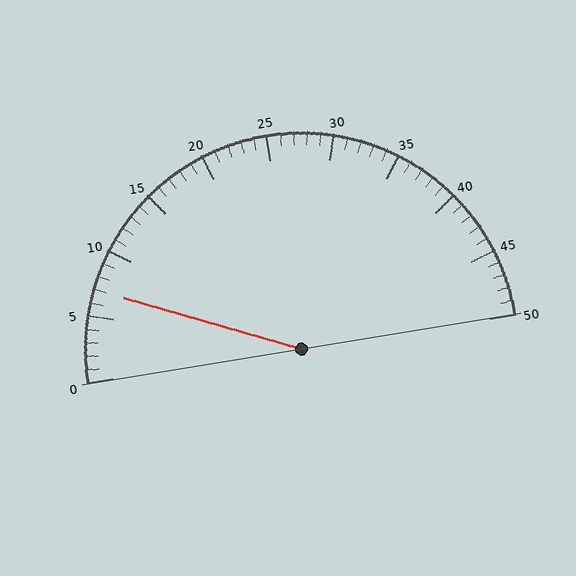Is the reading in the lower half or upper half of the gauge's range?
The reading is in the lower half of the range (0 to 50).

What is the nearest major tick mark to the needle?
The nearest major tick mark is 5.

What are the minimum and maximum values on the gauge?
The gauge ranges from 0 to 50.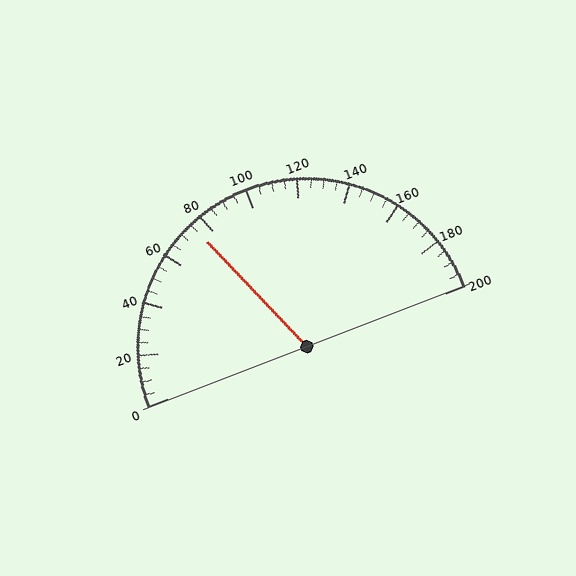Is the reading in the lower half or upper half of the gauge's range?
The reading is in the lower half of the range (0 to 200).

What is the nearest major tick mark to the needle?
The nearest major tick mark is 80.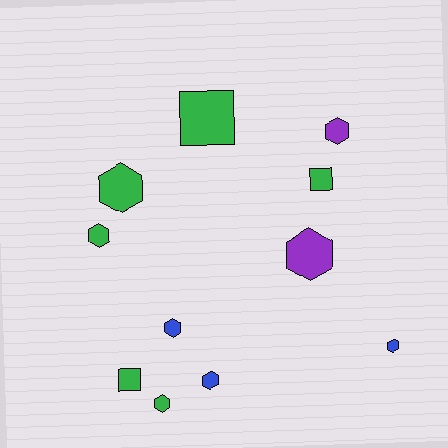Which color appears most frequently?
Green, with 6 objects.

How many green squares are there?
There are 3 green squares.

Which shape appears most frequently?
Hexagon, with 8 objects.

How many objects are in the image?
There are 11 objects.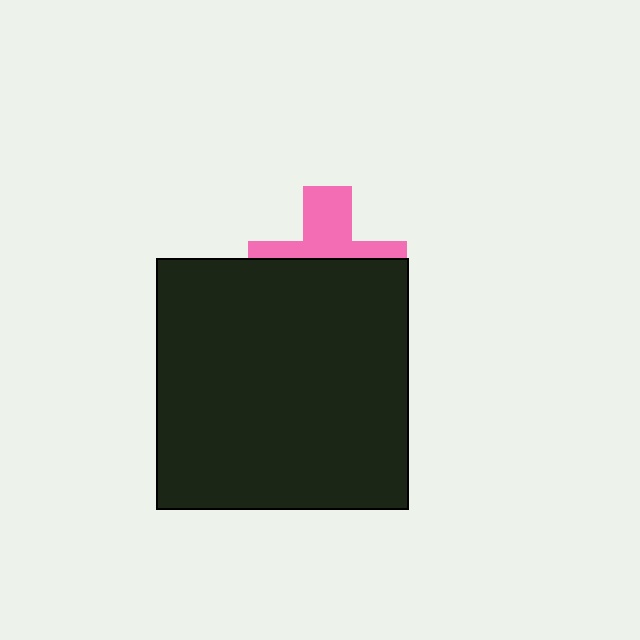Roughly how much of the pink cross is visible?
A small part of it is visible (roughly 40%).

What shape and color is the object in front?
The object in front is a black square.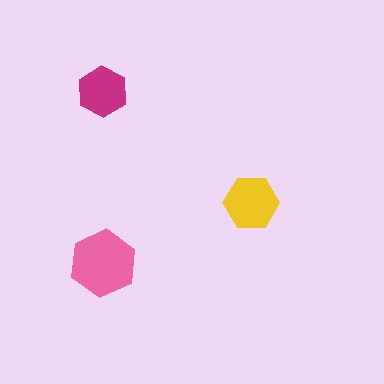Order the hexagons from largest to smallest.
the pink one, the yellow one, the magenta one.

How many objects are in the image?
There are 3 objects in the image.